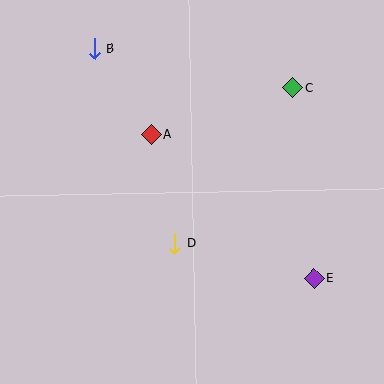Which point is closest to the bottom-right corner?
Point E is closest to the bottom-right corner.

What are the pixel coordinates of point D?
Point D is at (175, 244).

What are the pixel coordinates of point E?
Point E is at (314, 279).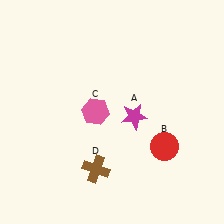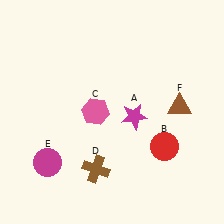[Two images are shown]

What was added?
A magenta circle (E), a brown triangle (F) were added in Image 2.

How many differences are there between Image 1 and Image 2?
There are 2 differences between the two images.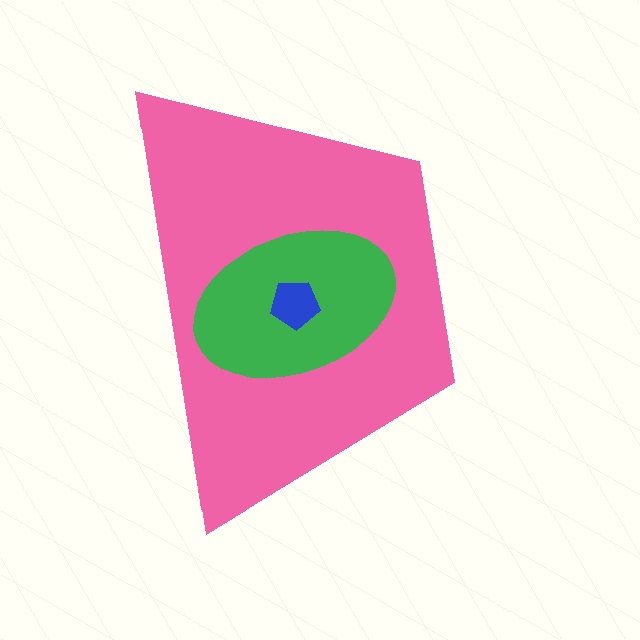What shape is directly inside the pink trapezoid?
The green ellipse.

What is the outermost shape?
The pink trapezoid.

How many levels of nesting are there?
3.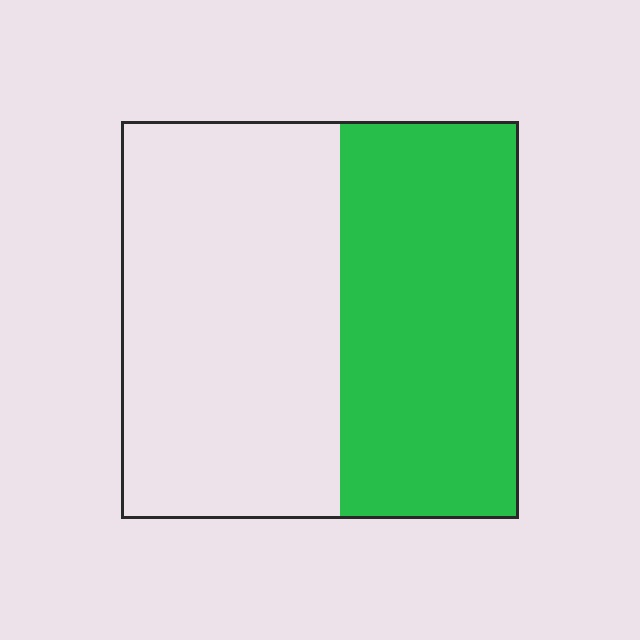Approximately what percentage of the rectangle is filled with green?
Approximately 45%.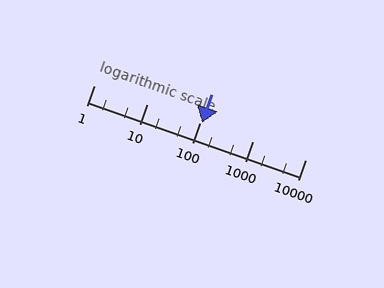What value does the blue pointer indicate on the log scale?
The pointer indicates approximately 110.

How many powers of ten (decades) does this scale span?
The scale spans 4 decades, from 1 to 10000.